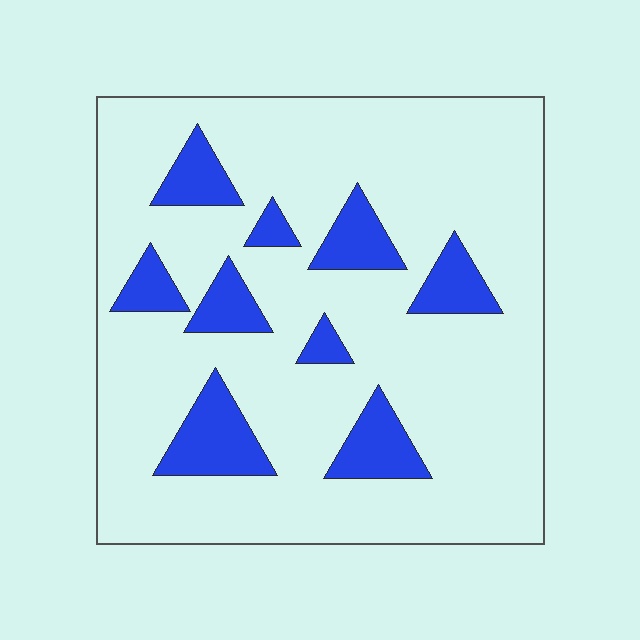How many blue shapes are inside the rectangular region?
9.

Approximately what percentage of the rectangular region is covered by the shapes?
Approximately 15%.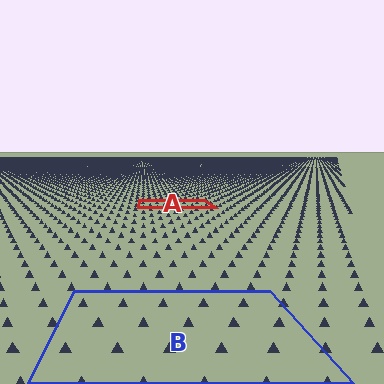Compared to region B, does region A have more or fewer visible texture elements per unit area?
Region A has more texture elements per unit area — they are packed more densely because it is farther away.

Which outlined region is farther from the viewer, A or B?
Region A is farther from the viewer — the texture elements inside it appear smaller and more densely packed.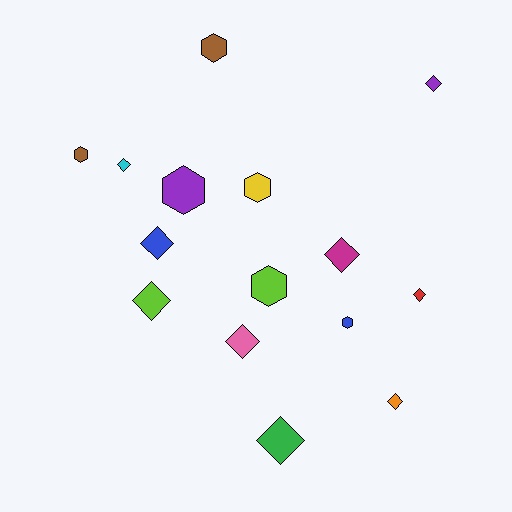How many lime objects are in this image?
There are 2 lime objects.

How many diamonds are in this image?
There are 9 diamonds.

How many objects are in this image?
There are 15 objects.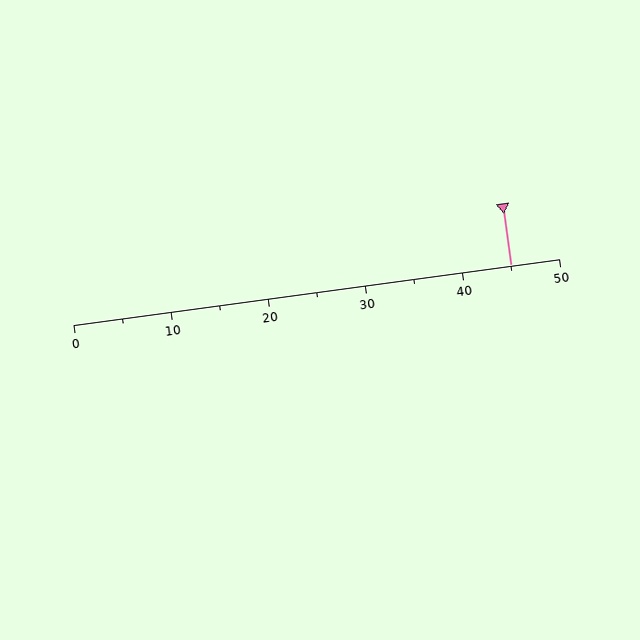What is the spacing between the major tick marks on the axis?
The major ticks are spaced 10 apart.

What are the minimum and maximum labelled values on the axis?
The axis runs from 0 to 50.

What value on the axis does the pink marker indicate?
The marker indicates approximately 45.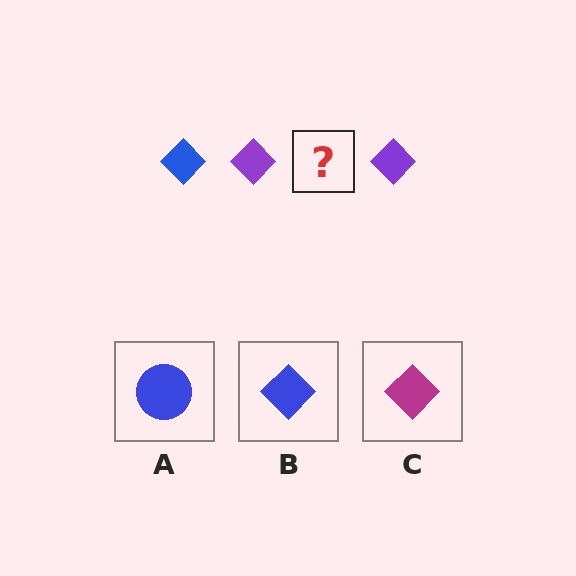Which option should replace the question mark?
Option B.